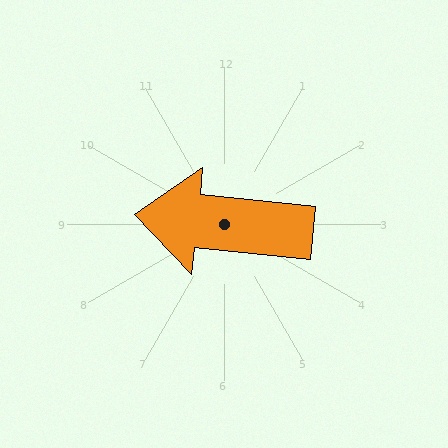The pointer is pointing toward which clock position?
Roughly 9 o'clock.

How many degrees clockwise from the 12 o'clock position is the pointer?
Approximately 276 degrees.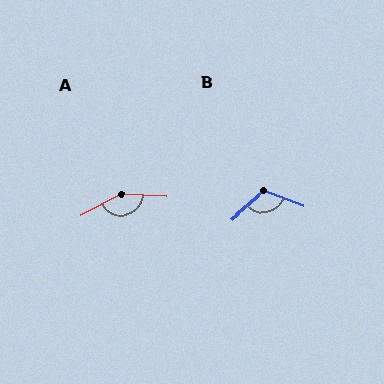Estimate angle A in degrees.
Approximately 148 degrees.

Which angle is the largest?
A, at approximately 148 degrees.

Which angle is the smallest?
B, at approximately 119 degrees.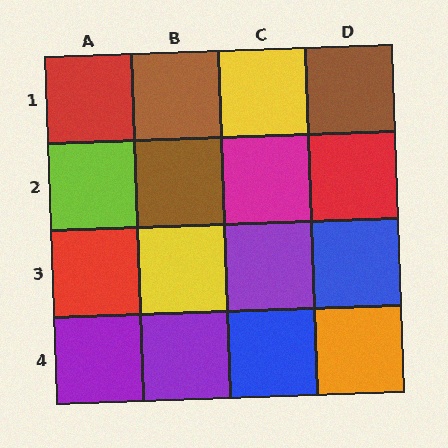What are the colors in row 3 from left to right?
Red, yellow, purple, blue.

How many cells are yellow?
2 cells are yellow.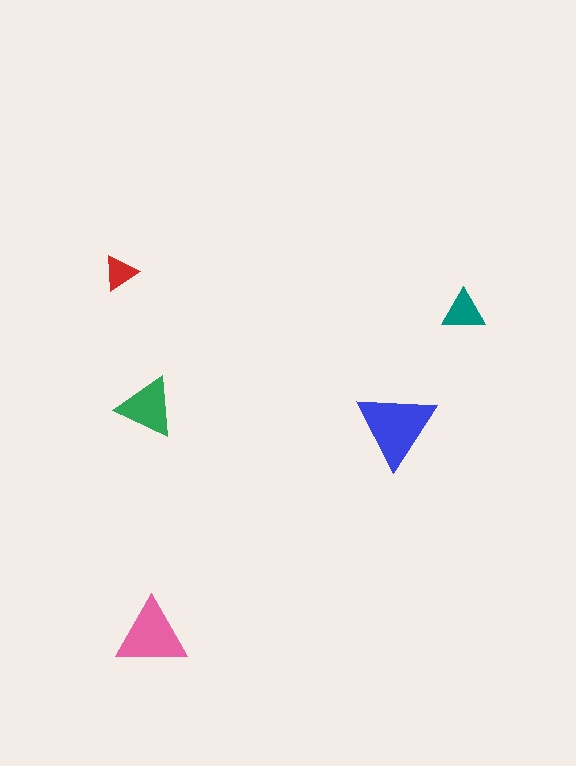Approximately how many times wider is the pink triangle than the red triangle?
About 2 times wider.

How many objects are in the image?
There are 5 objects in the image.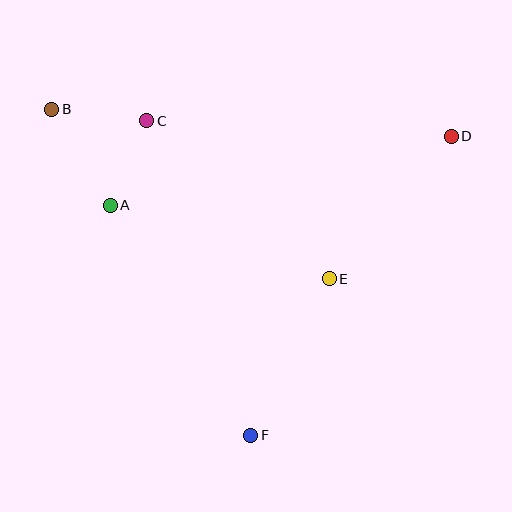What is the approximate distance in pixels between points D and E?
The distance between D and E is approximately 188 pixels.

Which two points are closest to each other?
Points A and C are closest to each other.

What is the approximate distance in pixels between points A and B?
The distance between A and B is approximately 113 pixels.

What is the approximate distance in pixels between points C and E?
The distance between C and E is approximately 241 pixels.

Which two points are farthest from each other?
Points B and D are farthest from each other.